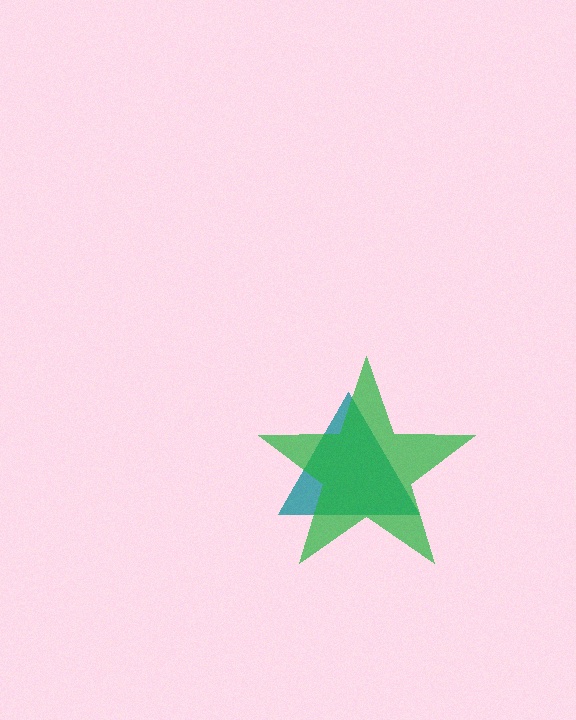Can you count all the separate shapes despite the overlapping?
Yes, there are 2 separate shapes.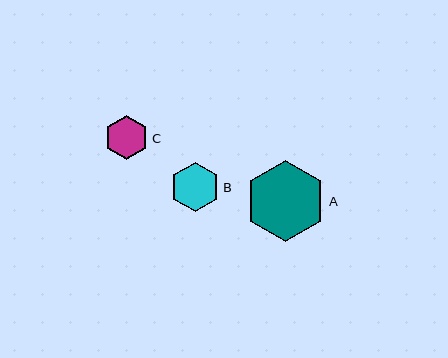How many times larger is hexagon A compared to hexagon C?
Hexagon A is approximately 1.8 times the size of hexagon C.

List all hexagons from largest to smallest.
From largest to smallest: A, B, C.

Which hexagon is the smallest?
Hexagon C is the smallest with a size of approximately 44 pixels.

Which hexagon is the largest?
Hexagon A is the largest with a size of approximately 82 pixels.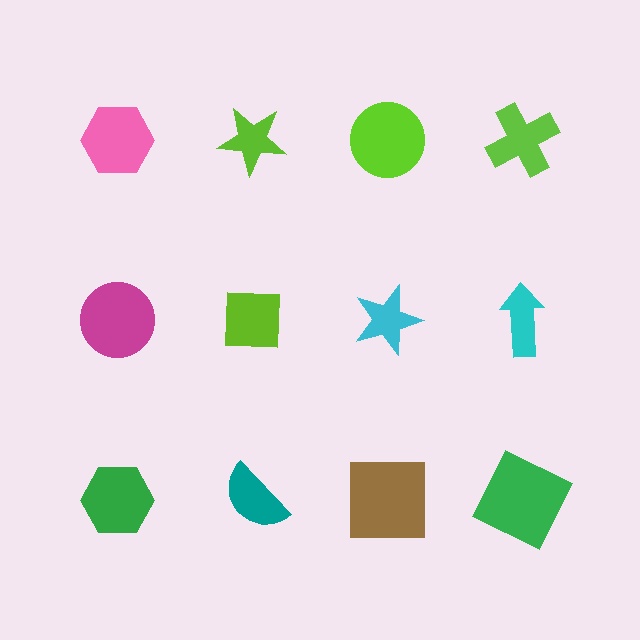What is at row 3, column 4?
A green square.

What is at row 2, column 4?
A cyan arrow.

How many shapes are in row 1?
4 shapes.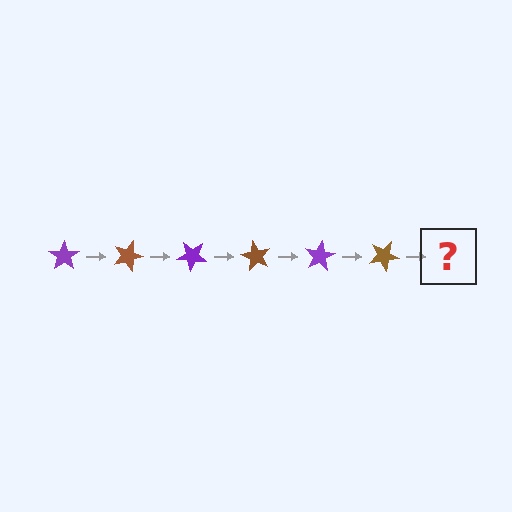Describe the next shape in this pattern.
It should be a purple star, rotated 120 degrees from the start.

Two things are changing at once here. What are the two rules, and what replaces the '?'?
The two rules are that it rotates 20 degrees each step and the color cycles through purple and brown. The '?' should be a purple star, rotated 120 degrees from the start.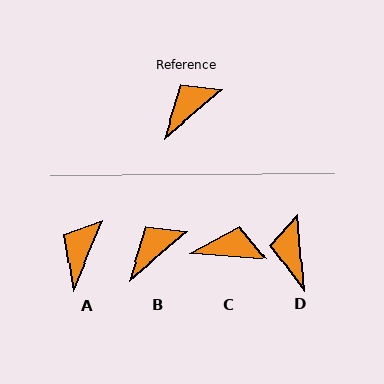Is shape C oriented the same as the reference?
No, it is off by about 45 degrees.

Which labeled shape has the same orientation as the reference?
B.